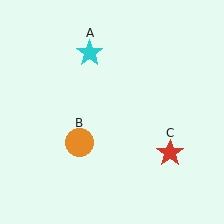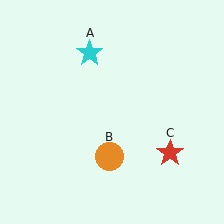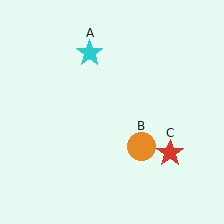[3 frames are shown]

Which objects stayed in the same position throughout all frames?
Cyan star (object A) and red star (object C) remained stationary.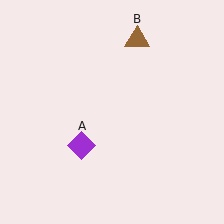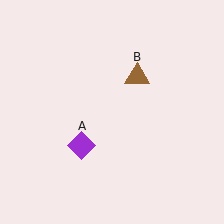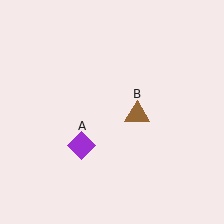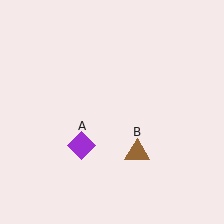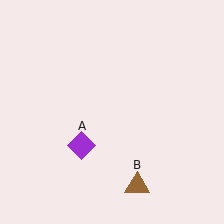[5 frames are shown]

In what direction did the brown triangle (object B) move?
The brown triangle (object B) moved down.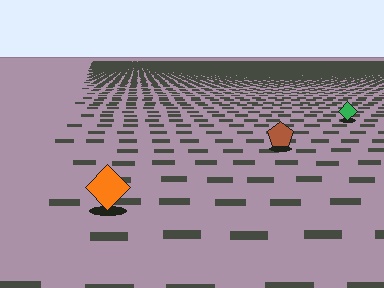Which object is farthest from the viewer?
The green diamond is farthest from the viewer. It appears smaller and the ground texture around it is denser.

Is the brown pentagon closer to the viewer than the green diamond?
Yes. The brown pentagon is closer — you can tell from the texture gradient: the ground texture is coarser near it.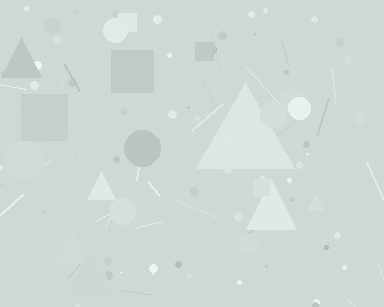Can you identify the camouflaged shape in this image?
The camouflaged shape is a triangle.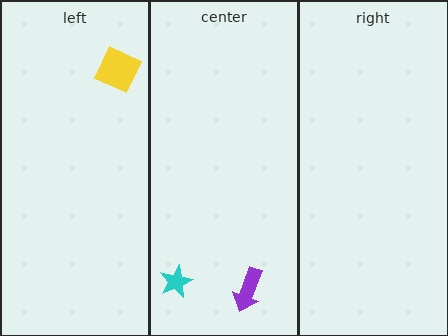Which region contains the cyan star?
The center region.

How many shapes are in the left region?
1.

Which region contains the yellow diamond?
The left region.